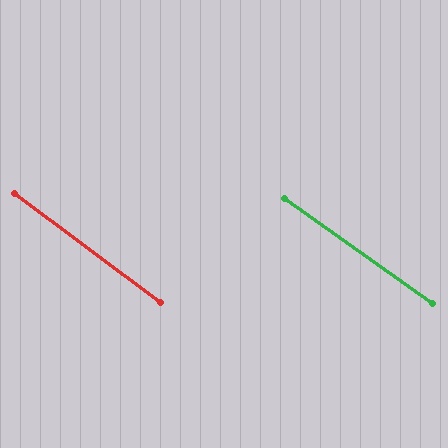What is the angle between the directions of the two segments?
Approximately 1 degree.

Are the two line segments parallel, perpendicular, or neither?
Parallel — their directions differ by only 1.4°.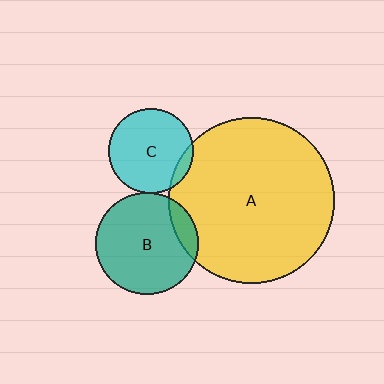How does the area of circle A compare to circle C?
Approximately 3.8 times.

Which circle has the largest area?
Circle A (yellow).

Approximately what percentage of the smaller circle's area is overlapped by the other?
Approximately 10%.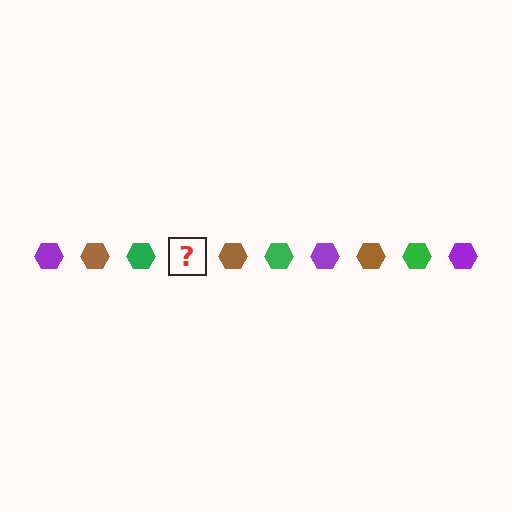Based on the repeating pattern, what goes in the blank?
The blank should be a purple hexagon.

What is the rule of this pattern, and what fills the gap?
The rule is that the pattern cycles through purple, brown, green hexagons. The gap should be filled with a purple hexagon.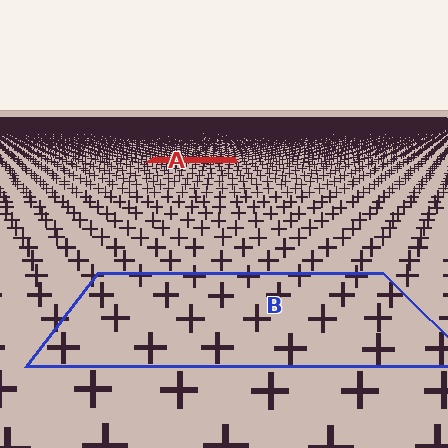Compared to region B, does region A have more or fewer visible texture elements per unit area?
Region A has more texture elements per unit area — they are packed more densely because it is farther away.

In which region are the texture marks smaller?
The texture marks are smaller in region A, because it is farther away.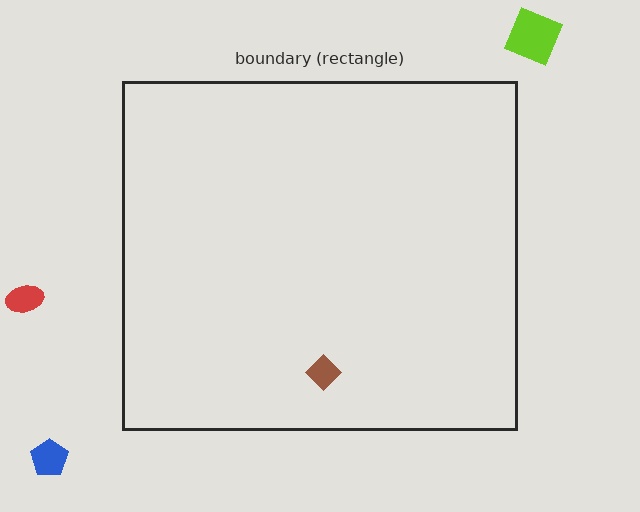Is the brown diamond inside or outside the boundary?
Inside.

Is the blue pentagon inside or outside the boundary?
Outside.